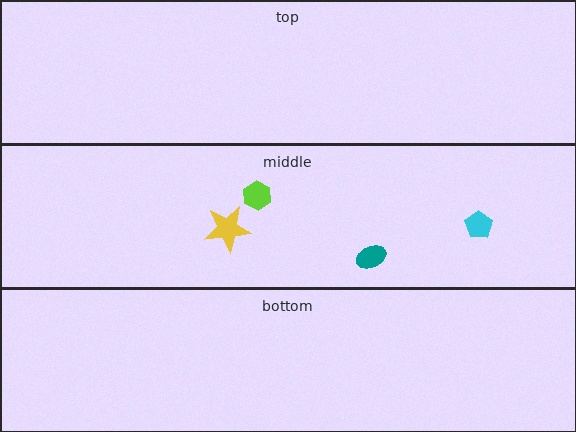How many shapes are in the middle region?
4.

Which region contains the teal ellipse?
The middle region.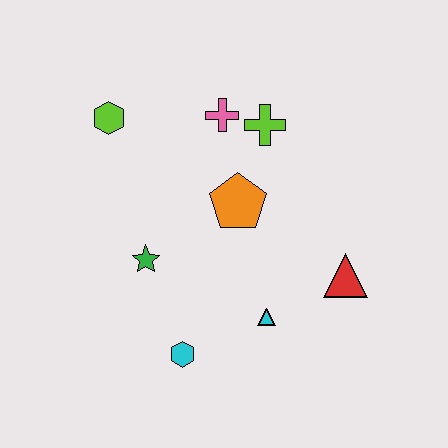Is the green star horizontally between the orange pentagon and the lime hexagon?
Yes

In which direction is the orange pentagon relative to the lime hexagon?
The orange pentagon is to the right of the lime hexagon.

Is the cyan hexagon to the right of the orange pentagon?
No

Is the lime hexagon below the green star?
No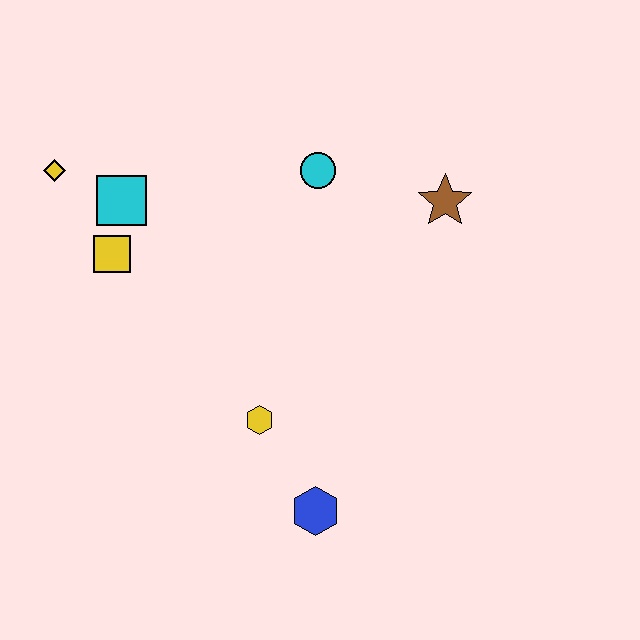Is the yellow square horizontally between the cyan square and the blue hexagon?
No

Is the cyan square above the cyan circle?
No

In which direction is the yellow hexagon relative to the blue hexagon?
The yellow hexagon is above the blue hexagon.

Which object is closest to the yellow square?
The cyan square is closest to the yellow square.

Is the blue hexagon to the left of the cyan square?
No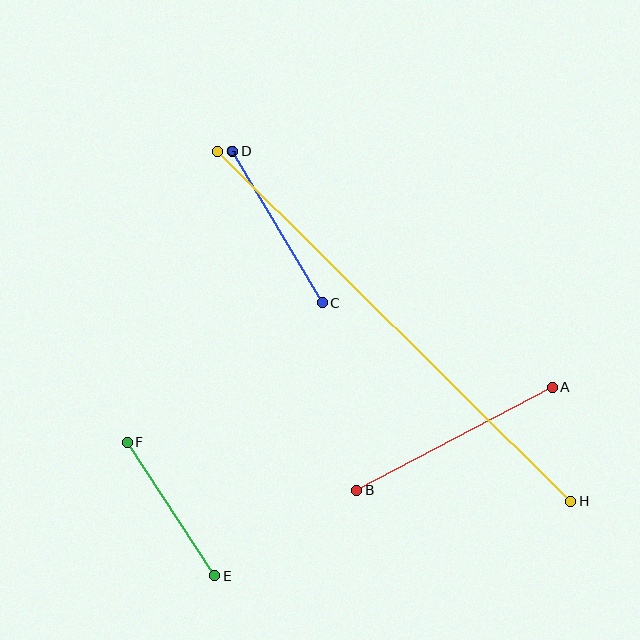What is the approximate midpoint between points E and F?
The midpoint is at approximately (171, 509) pixels.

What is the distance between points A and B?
The distance is approximately 221 pixels.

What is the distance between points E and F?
The distance is approximately 160 pixels.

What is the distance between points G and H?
The distance is approximately 497 pixels.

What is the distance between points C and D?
The distance is approximately 176 pixels.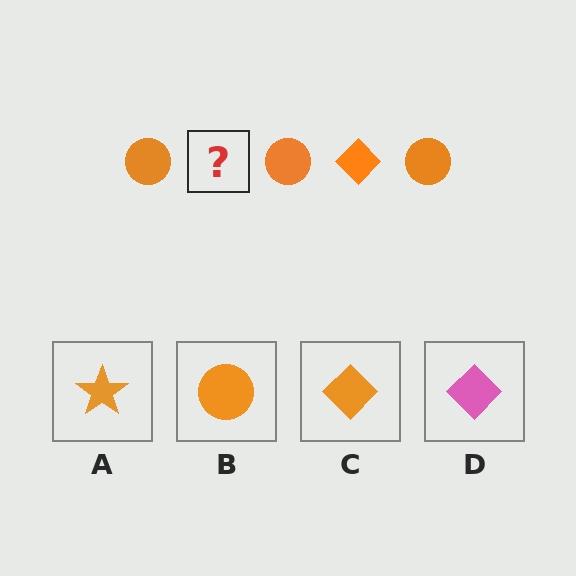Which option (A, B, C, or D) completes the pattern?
C.